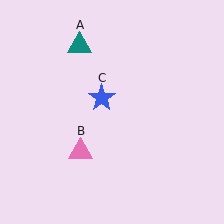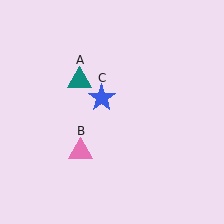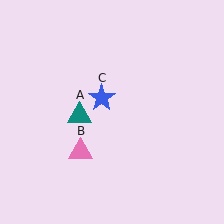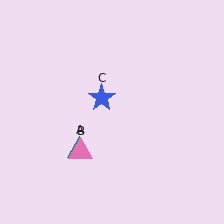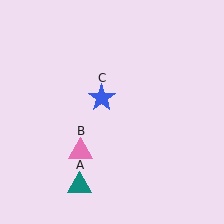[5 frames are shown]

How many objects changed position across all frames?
1 object changed position: teal triangle (object A).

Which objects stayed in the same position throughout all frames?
Pink triangle (object B) and blue star (object C) remained stationary.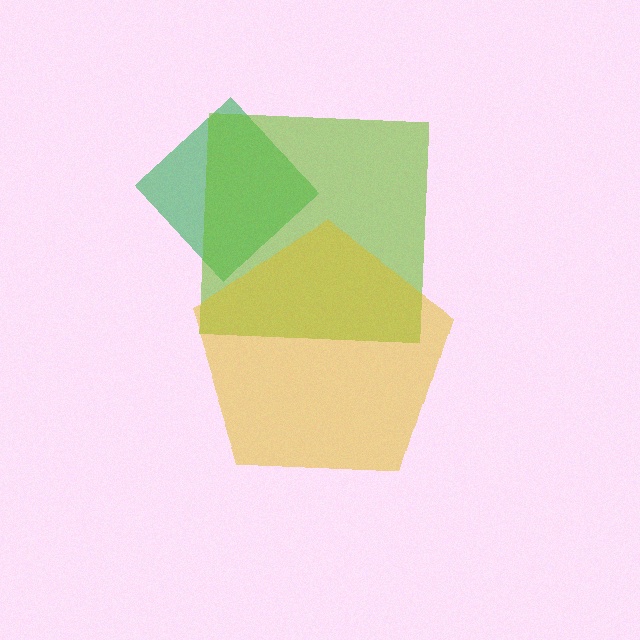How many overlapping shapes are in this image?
There are 3 overlapping shapes in the image.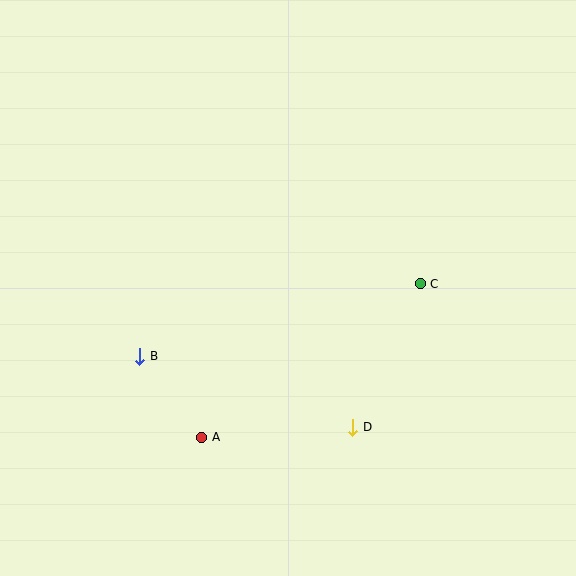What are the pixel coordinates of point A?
Point A is at (202, 437).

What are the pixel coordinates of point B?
Point B is at (140, 356).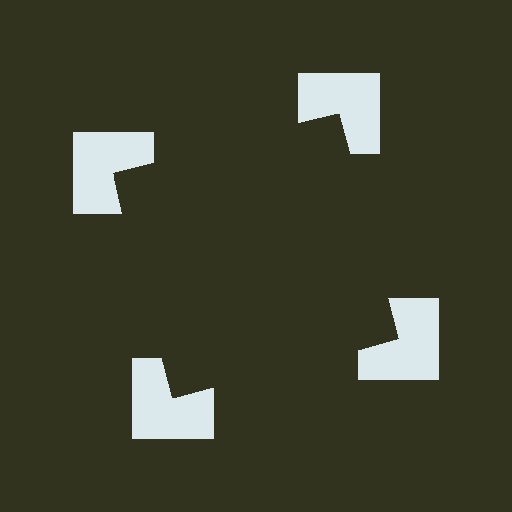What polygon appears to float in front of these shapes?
An illusory square — its edges are inferred from the aligned wedge cuts in the notched squares, not physically drawn.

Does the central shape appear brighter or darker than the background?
It typically appears slightly darker than the background, even though no actual brightness change is drawn.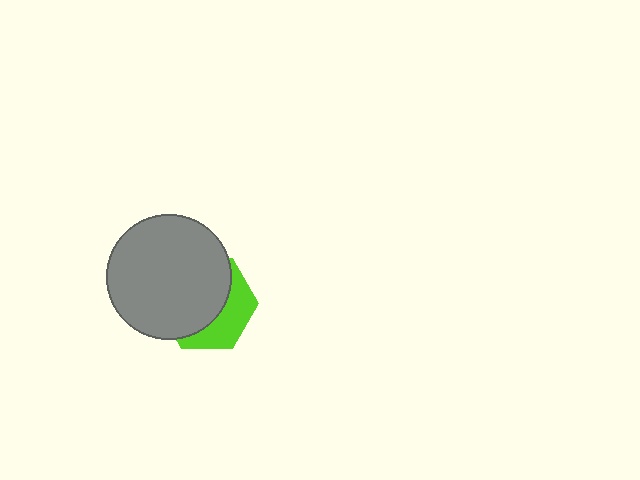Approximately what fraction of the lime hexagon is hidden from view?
Roughly 63% of the lime hexagon is hidden behind the gray circle.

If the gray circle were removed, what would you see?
You would see the complete lime hexagon.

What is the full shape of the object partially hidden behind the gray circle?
The partially hidden object is a lime hexagon.